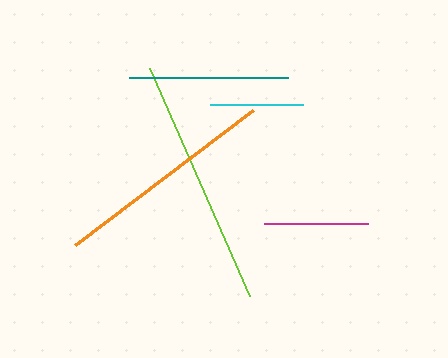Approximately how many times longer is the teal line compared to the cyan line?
The teal line is approximately 1.7 times the length of the cyan line.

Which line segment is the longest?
The lime line is the longest at approximately 250 pixels.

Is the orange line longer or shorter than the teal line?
The orange line is longer than the teal line.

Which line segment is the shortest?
The cyan line is the shortest at approximately 94 pixels.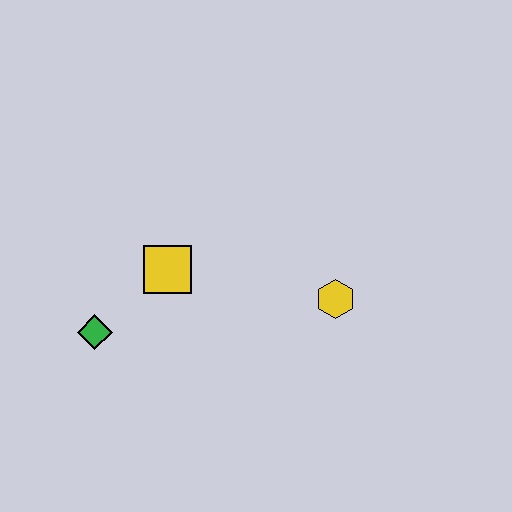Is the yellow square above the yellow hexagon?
Yes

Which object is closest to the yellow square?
The green diamond is closest to the yellow square.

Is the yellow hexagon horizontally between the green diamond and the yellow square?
No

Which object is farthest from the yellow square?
The yellow hexagon is farthest from the yellow square.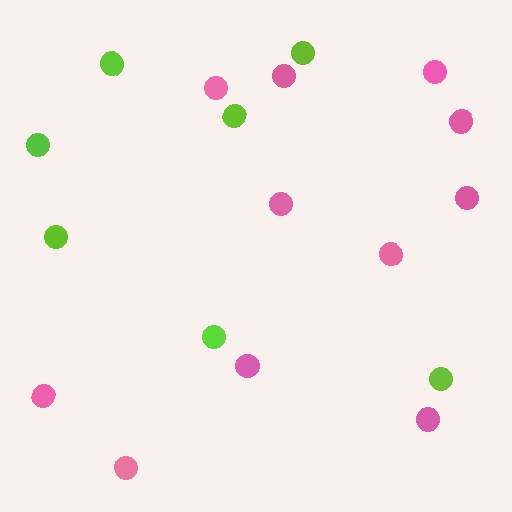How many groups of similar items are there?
There are 2 groups: one group of pink circles (11) and one group of lime circles (7).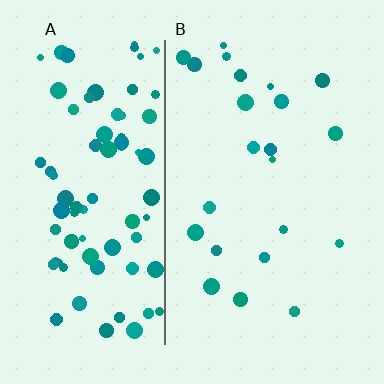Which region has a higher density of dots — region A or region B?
A (the left).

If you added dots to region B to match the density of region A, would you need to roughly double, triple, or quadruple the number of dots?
Approximately quadruple.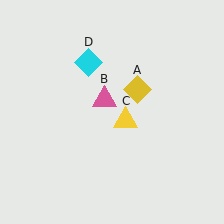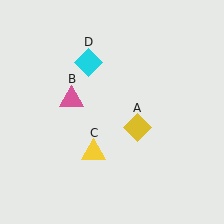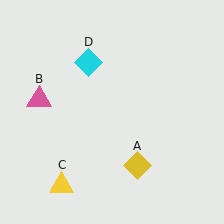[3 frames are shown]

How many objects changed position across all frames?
3 objects changed position: yellow diamond (object A), pink triangle (object B), yellow triangle (object C).